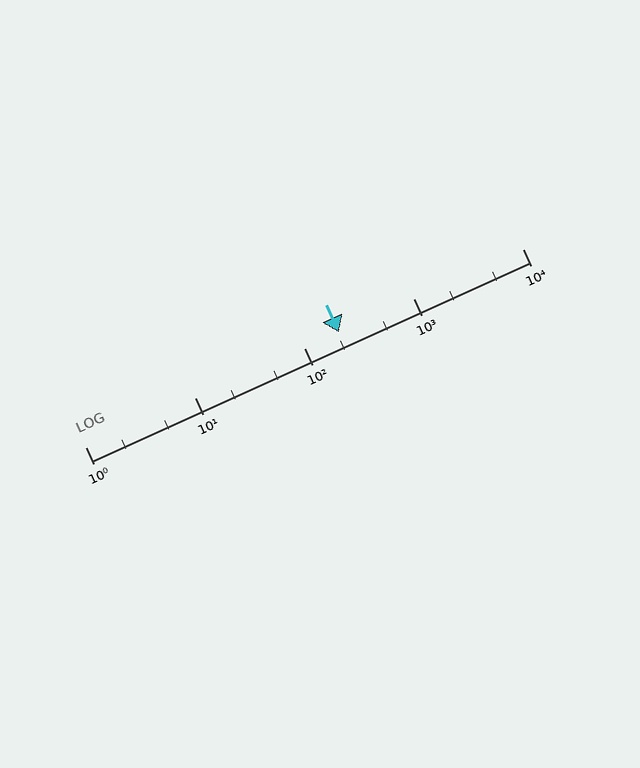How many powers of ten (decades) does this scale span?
The scale spans 4 decades, from 1 to 10000.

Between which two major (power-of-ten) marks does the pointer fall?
The pointer is between 100 and 1000.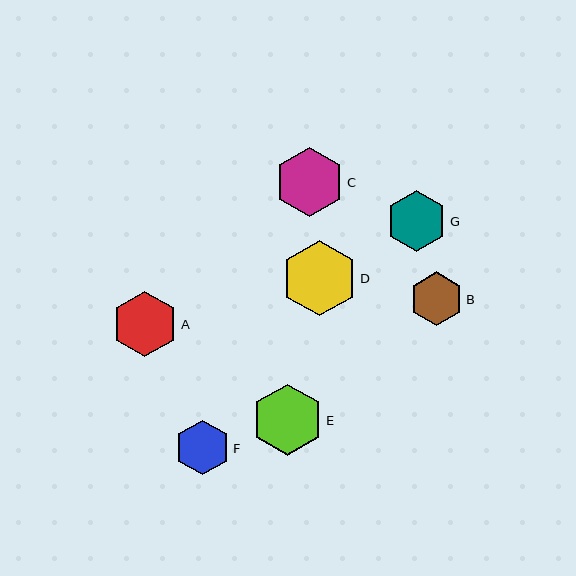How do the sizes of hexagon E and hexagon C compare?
Hexagon E and hexagon C are approximately the same size.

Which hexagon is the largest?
Hexagon D is the largest with a size of approximately 76 pixels.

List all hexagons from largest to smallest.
From largest to smallest: D, E, C, A, G, F, B.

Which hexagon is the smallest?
Hexagon B is the smallest with a size of approximately 53 pixels.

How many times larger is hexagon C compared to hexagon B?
Hexagon C is approximately 1.3 times the size of hexagon B.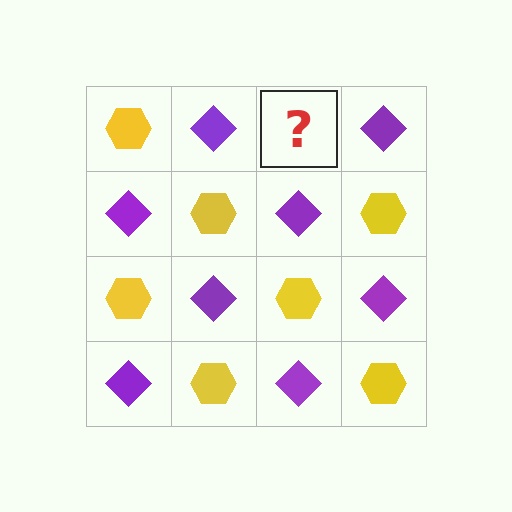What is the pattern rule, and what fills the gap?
The rule is that it alternates yellow hexagon and purple diamond in a checkerboard pattern. The gap should be filled with a yellow hexagon.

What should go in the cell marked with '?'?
The missing cell should contain a yellow hexagon.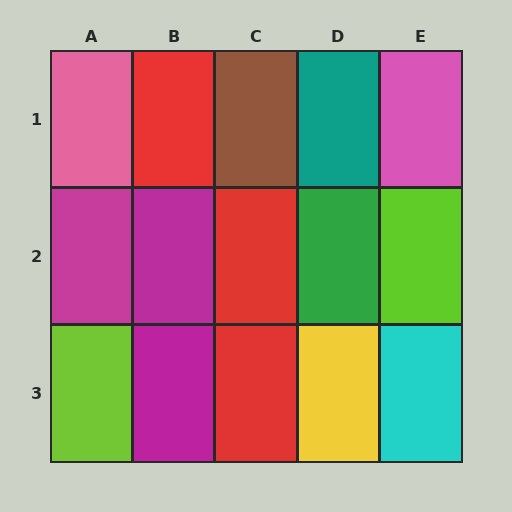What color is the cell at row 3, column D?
Yellow.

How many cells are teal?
1 cell is teal.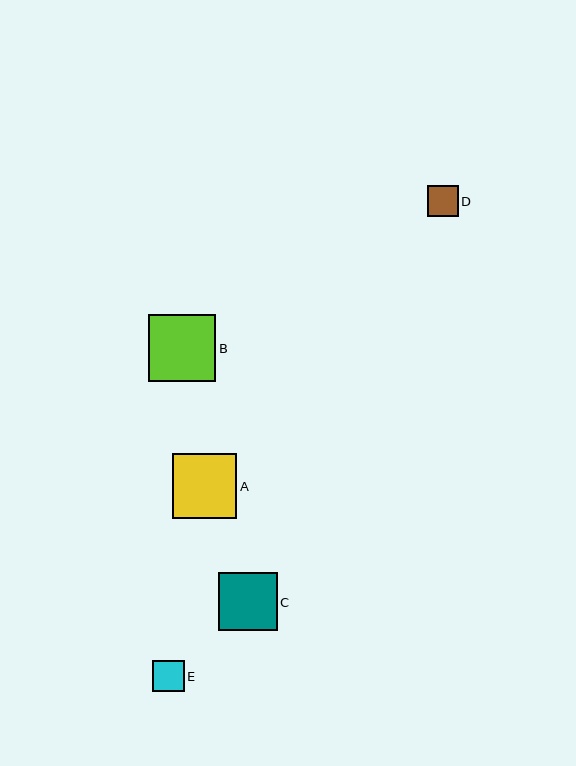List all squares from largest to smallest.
From largest to smallest: B, A, C, E, D.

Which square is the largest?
Square B is the largest with a size of approximately 67 pixels.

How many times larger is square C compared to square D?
Square C is approximately 1.9 times the size of square D.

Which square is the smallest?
Square D is the smallest with a size of approximately 31 pixels.